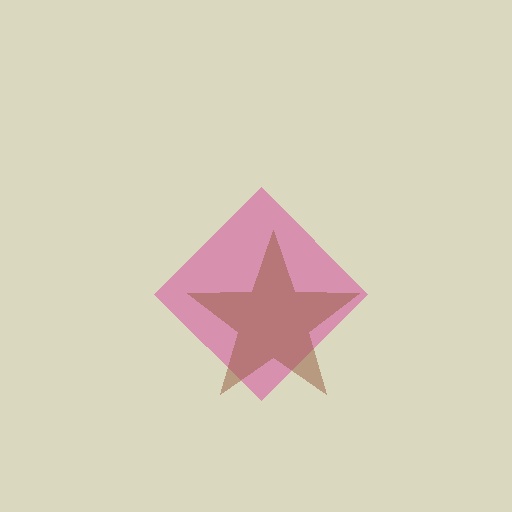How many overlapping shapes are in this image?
There are 2 overlapping shapes in the image.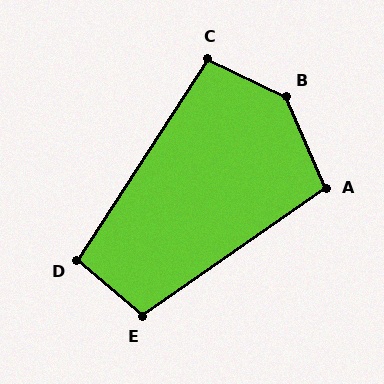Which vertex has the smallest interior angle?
C, at approximately 97 degrees.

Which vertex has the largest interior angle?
B, at approximately 139 degrees.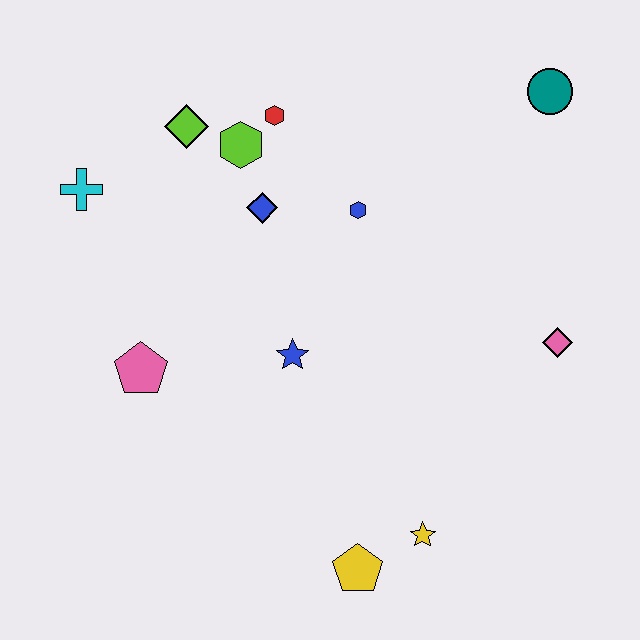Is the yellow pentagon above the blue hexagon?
No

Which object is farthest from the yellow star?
The cyan cross is farthest from the yellow star.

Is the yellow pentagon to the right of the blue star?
Yes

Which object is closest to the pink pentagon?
The blue star is closest to the pink pentagon.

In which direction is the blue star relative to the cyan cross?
The blue star is to the right of the cyan cross.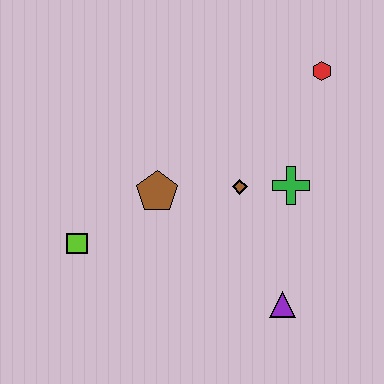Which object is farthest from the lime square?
The red hexagon is farthest from the lime square.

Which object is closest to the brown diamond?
The green cross is closest to the brown diamond.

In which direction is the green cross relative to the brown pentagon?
The green cross is to the right of the brown pentagon.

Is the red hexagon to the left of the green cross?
No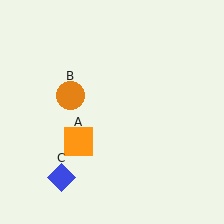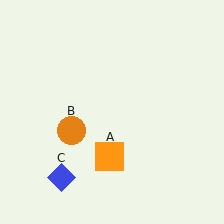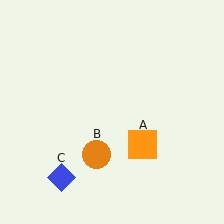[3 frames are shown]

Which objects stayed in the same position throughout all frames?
Blue diamond (object C) remained stationary.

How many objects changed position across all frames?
2 objects changed position: orange square (object A), orange circle (object B).